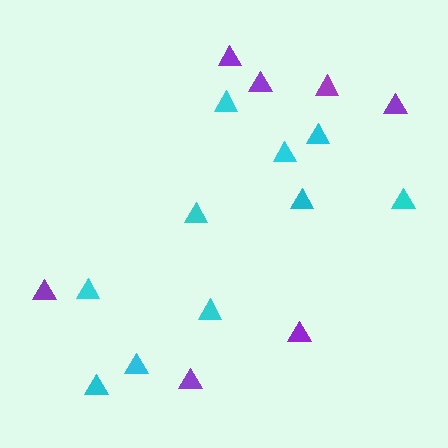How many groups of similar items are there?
There are 2 groups: one group of cyan triangles (10) and one group of purple triangles (7).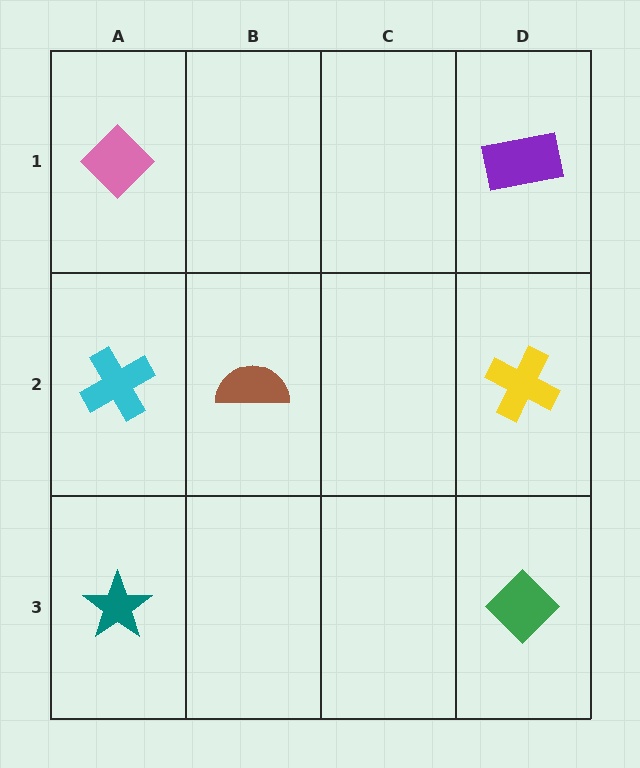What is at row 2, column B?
A brown semicircle.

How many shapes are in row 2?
3 shapes.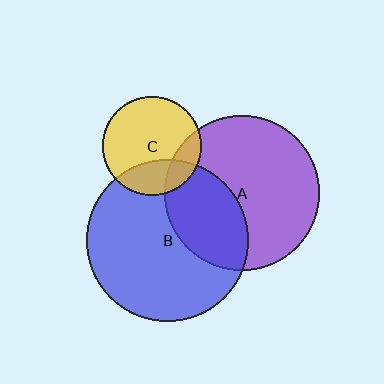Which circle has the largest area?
Circle B (blue).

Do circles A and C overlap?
Yes.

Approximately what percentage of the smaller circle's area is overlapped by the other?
Approximately 15%.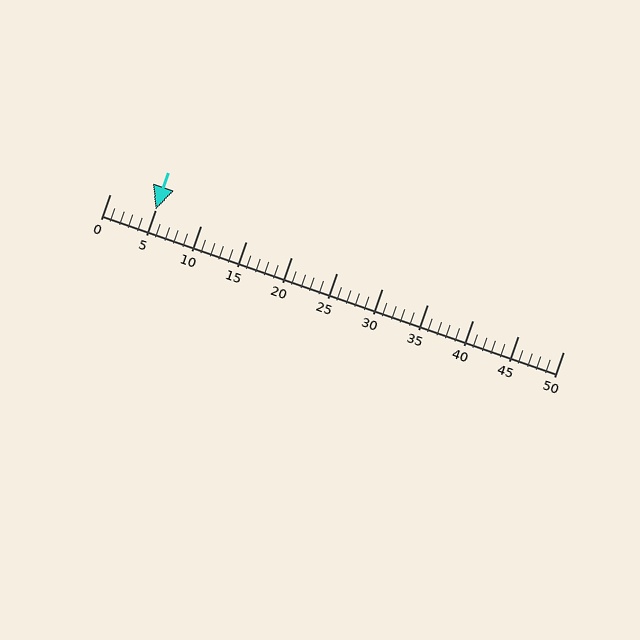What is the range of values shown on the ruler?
The ruler shows values from 0 to 50.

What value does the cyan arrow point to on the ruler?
The cyan arrow points to approximately 5.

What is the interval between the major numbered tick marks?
The major tick marks are spaced 5 units apart.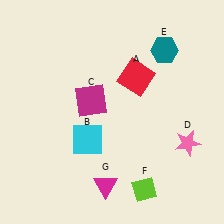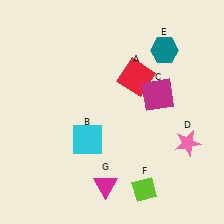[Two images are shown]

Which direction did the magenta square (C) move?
The magenta square (C) moved right.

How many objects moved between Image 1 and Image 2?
1 object moved between the two images.